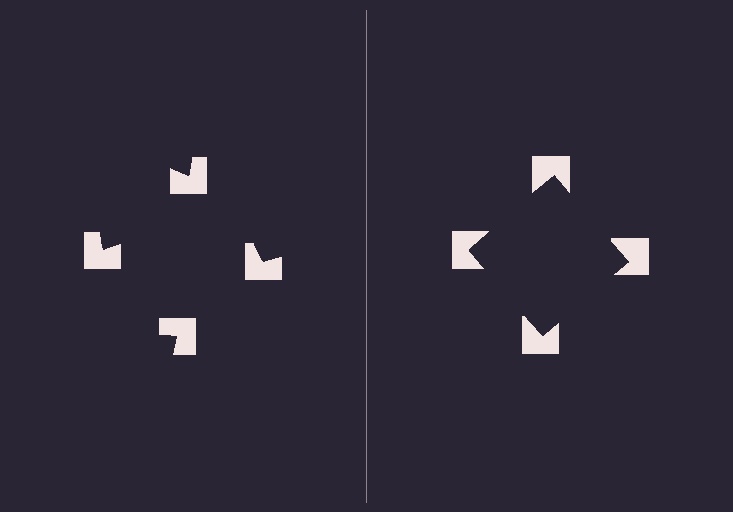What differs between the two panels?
The notched squares are positioned identically on both sides; only the wedge orientations differ. On the right they align to a square; on the left they are misaligned.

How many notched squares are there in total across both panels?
8 — 4 on each side.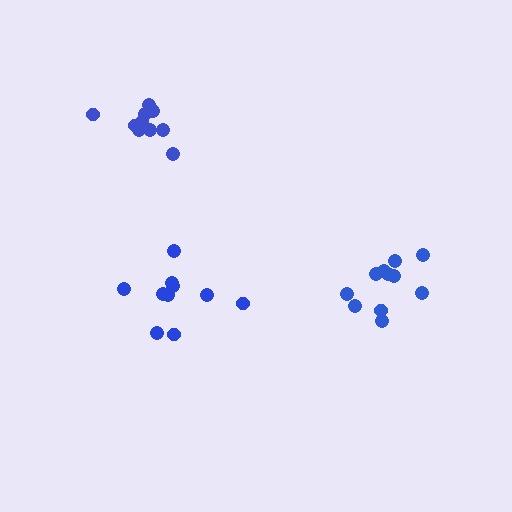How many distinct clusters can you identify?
There are 3 distinct clusters.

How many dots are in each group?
Group 1: 10 dots, Group 2: 10 dots, Group 3: 11 dots (31 total).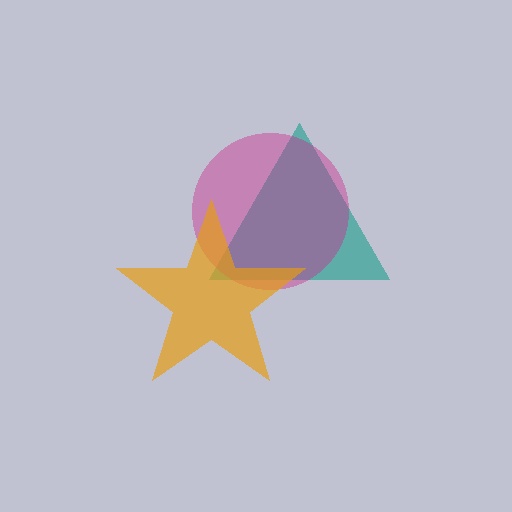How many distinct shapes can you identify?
There are 3 distinct shapes: a teal triangle, a magenta circle, an orange star.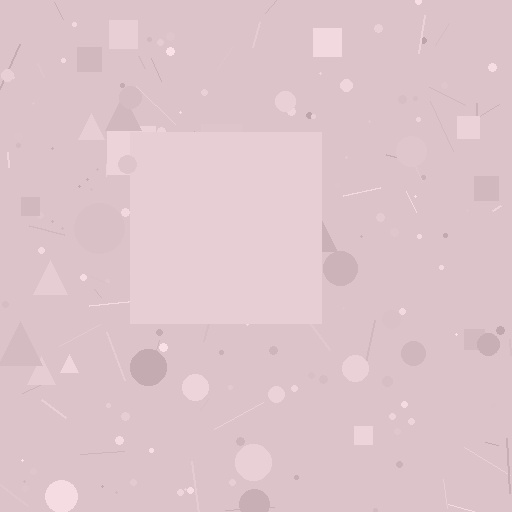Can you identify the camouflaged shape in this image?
The camouflaged shape is a square.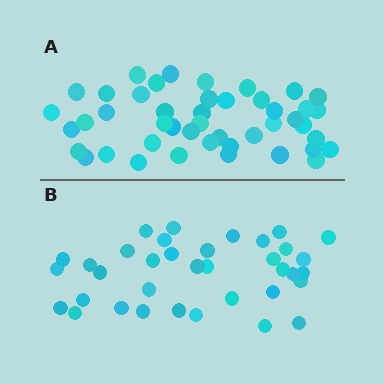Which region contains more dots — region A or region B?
Region A (the top region) has more dots.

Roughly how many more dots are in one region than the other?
Region A has roughly 8 or so more dots than region B.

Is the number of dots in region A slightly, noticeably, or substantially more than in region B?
Region A has noticeably more, but not dramatically so. The ratio is roughly 1.2 to 1.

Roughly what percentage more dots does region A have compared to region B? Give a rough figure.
About 25% more.